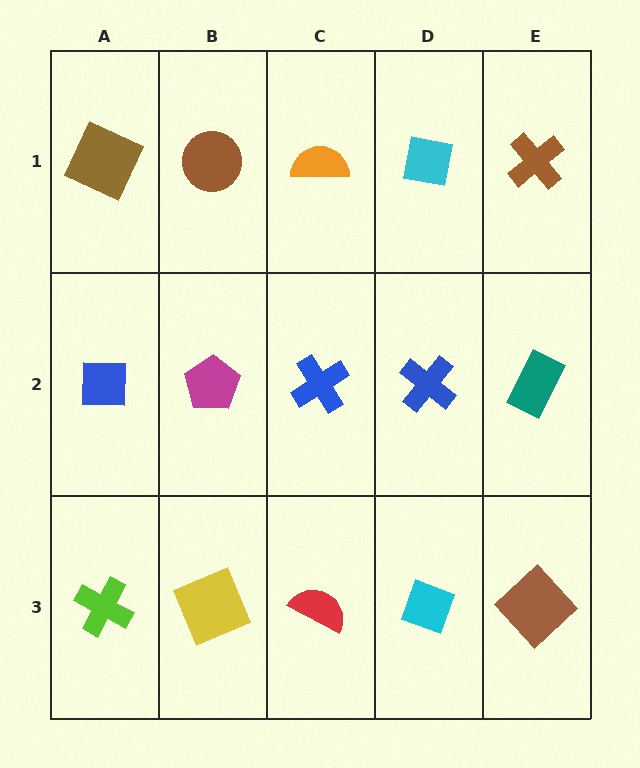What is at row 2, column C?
A blue cross.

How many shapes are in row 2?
5 shapes.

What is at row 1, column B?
A brown circle.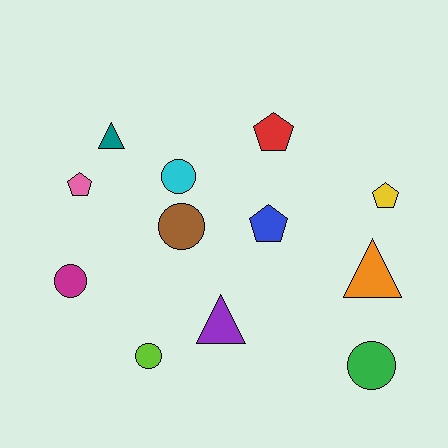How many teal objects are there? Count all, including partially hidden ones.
There is 1 teal object.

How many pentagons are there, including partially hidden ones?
There are 4 pentagons.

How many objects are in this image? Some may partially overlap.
There are 12 objects.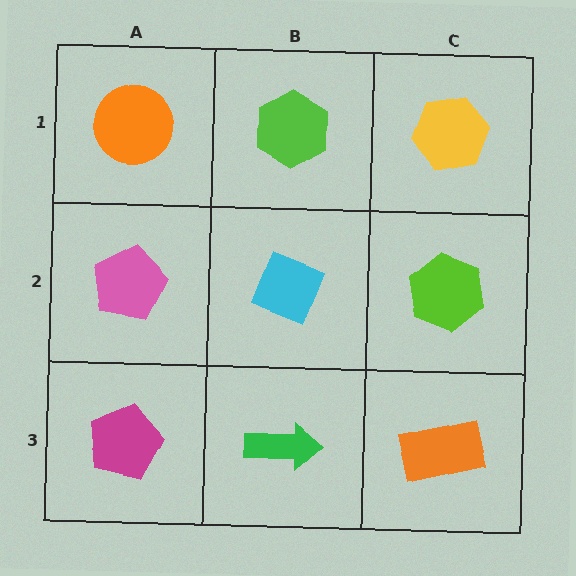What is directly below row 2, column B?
A green arrow.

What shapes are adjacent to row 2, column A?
An orange circle (row 1, column A), a magenta pentagon (row 3, column A), a cyan diamond (row 2, column B).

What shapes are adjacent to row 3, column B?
A cyan diamond (row 2, column B), a magenta pentagon (row 3, column A), an orange rectangle (row 3, column C).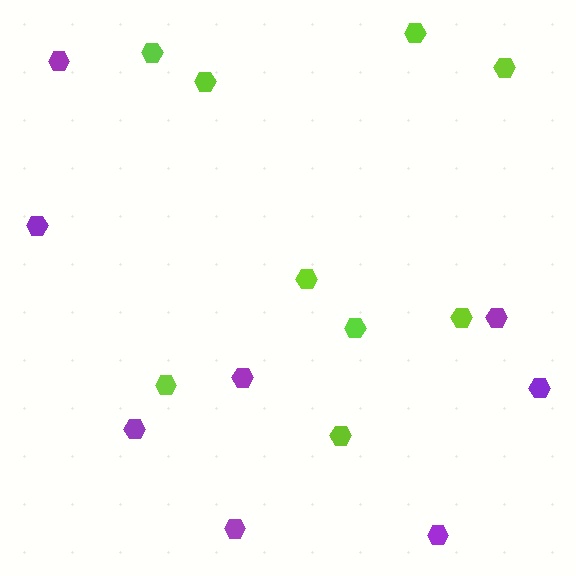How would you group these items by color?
There are 2 groups: one group of lime hexagons (9) and one group of purple hexagons (8).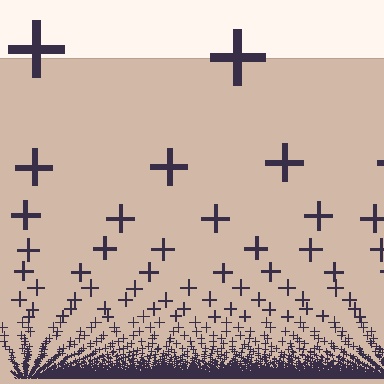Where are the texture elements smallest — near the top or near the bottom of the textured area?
Near the bottom.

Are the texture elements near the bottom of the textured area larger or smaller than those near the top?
Smaller. The gradient is inverted — elements near the bottom are smaller and denser.